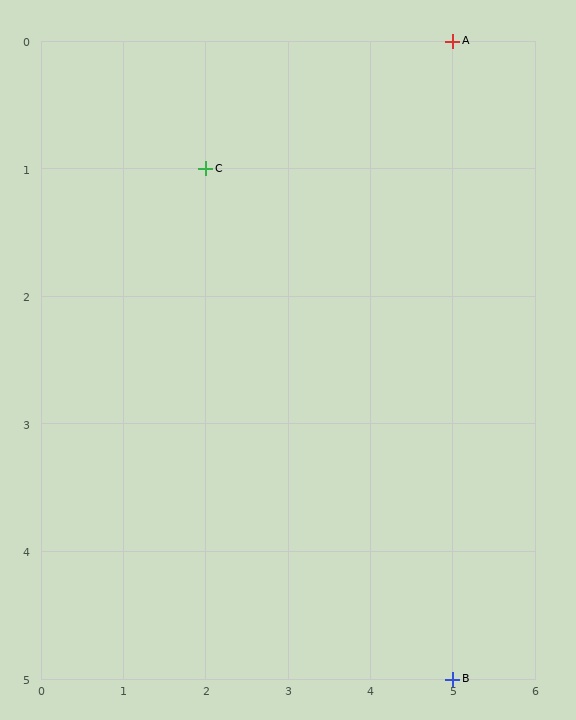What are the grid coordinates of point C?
Point C is at grid coordinates (2, 1).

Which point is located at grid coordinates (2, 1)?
Point C is at (2, 1).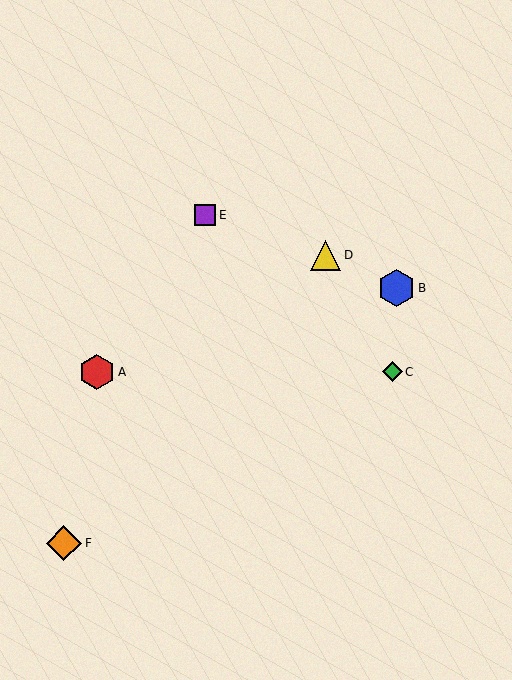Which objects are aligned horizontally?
Objects A, C are aligned horizontally.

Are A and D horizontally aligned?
No, A is at y≈372 and D is at y≈255.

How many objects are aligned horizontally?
2 objects (A, C) are aligned horizontally.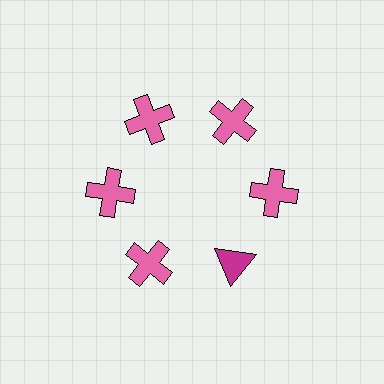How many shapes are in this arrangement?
There are 6 shapes arranged in a ring pattern.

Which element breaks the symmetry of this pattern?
The magenta triangle at roughly the 5 o'clock position breaks the symmetry. All other shapes are pink crosses.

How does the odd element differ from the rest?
It differs in both color (magenta instead of pink) and shape (triangle instead of cross).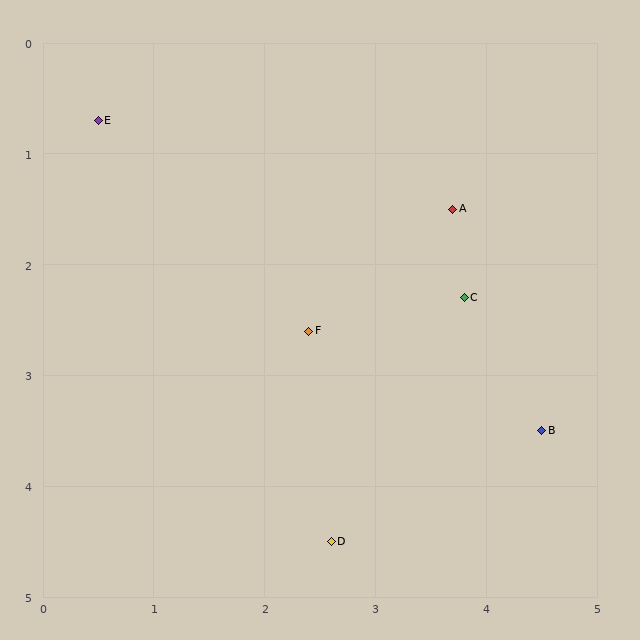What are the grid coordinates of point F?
Point F is at approximately (2.4, 2.6).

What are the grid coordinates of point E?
Point E is at approximately (0.5, 0.7).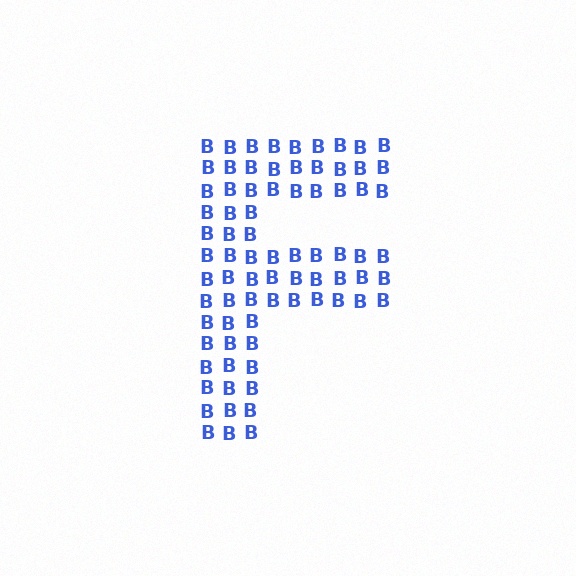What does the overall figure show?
The overall figure shows the letter F.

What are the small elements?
The small elements are letter B's.